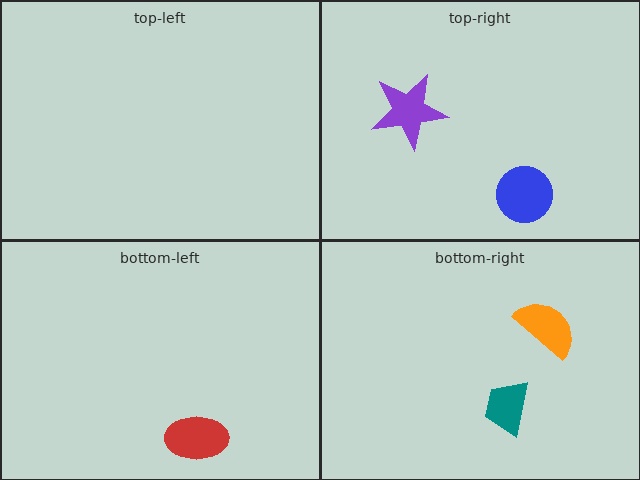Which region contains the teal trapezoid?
The bottom-right region.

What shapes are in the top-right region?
The purple star, the blue circle.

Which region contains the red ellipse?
The bottom-left region.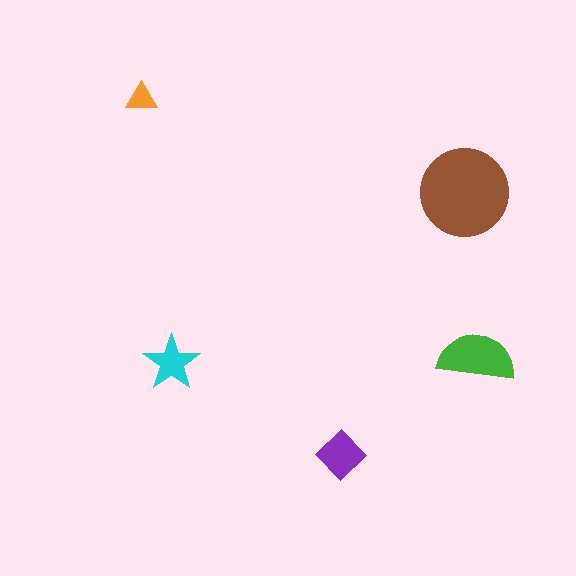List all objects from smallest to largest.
The orange triangle, the cyan star, the purple diamond, the green semicircle, the brown circle.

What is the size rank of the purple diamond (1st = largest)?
3rd.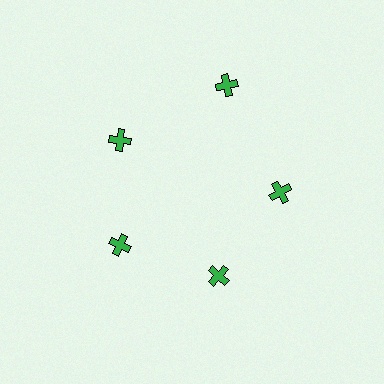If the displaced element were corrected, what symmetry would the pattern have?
It would have 5-fold rotational symmetry — the pattern would map onto itself every 72 degrees.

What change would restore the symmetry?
The symmetry would be restored by moving it inward, back onto the ring so that all 5 crosses sit at equal angles and equal distance from the center.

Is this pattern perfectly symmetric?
No. The 5 green crosses are arranged in a ring, but one element near the 1 o'clock position is pushed outward from the center, breaking the 5-fold rotational symmetry.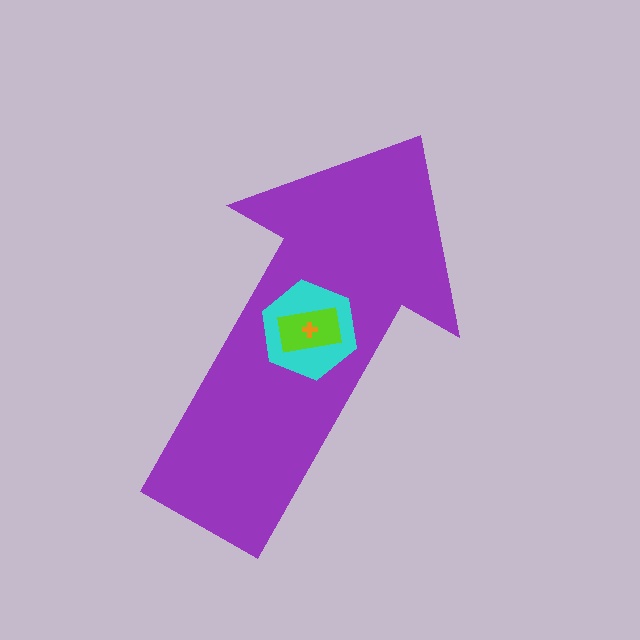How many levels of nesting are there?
4.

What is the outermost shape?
The purple arrow.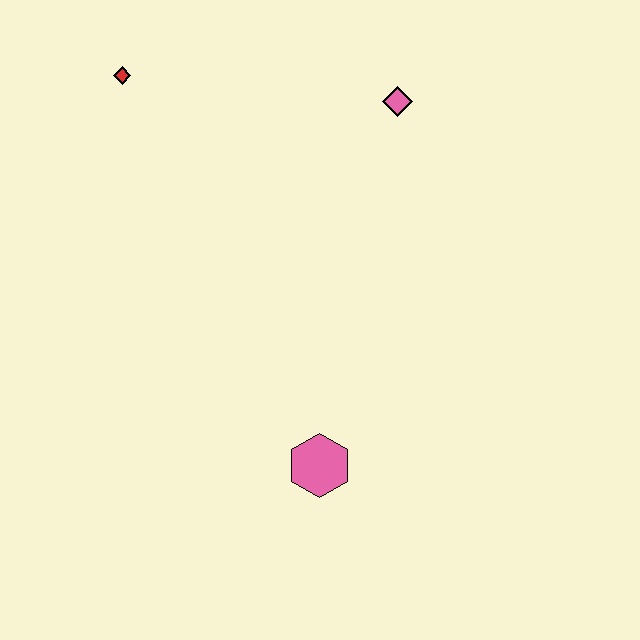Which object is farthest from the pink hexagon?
The red diamond is farthest from the pink hexagon.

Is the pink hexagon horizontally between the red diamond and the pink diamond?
Yes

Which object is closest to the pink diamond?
The red diamond is closest to the pink diamond.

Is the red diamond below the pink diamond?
No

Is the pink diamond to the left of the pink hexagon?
No